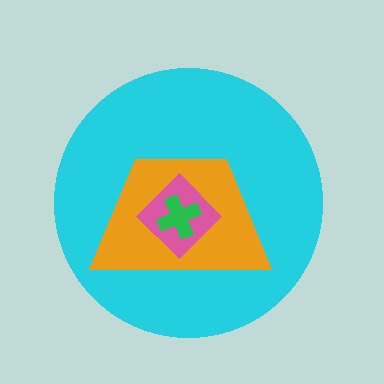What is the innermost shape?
The green cross.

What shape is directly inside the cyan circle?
The orange trapezoid.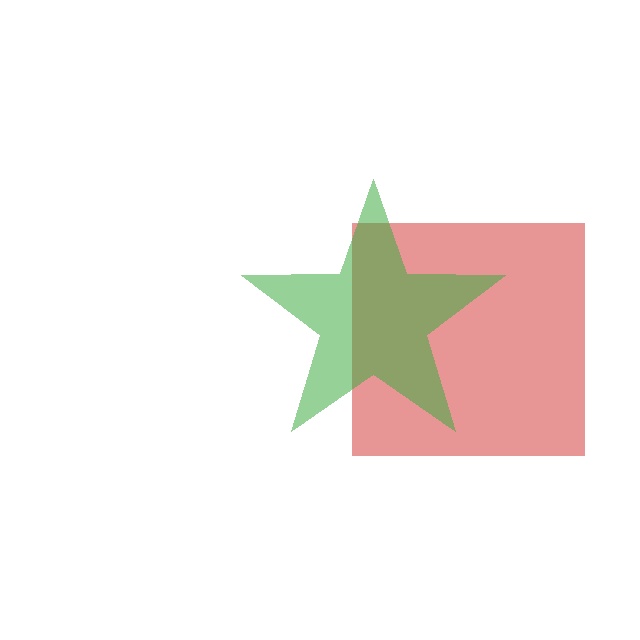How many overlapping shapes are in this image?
There are 2 overlapping shapes in the image.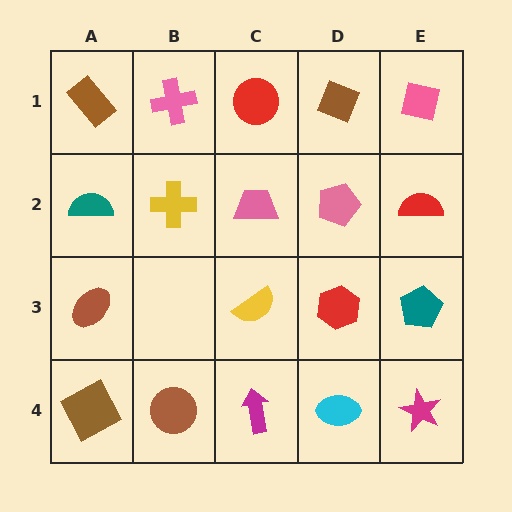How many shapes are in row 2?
5 shapes.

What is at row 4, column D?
A cyan ellipse.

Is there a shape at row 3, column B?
No, that cell is empty.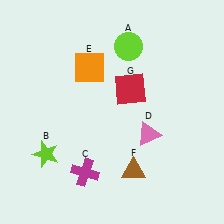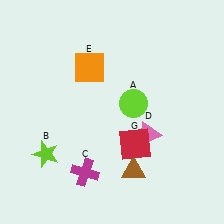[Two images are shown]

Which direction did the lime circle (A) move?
The lime circle (A) moved down.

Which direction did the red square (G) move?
The red square (G) moved down.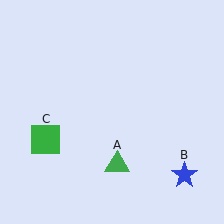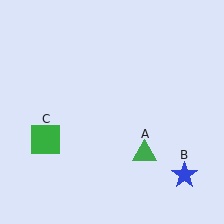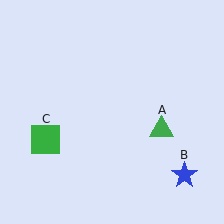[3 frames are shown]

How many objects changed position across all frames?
1 object changed position: green triangle (object A).